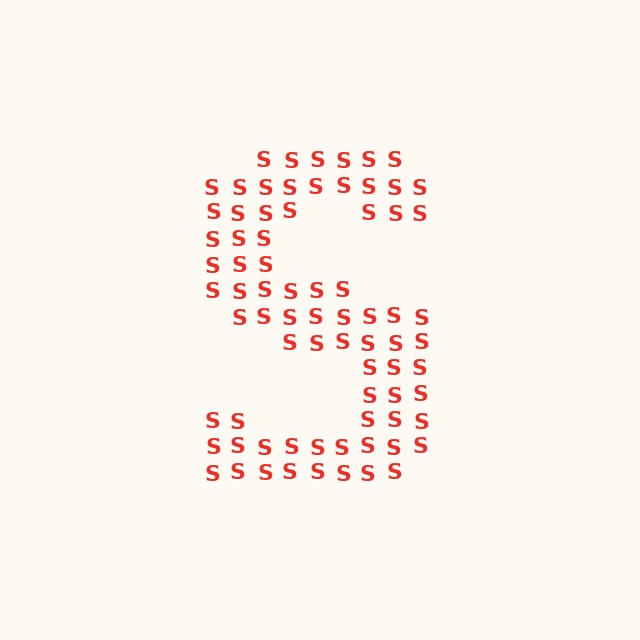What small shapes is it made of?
It is made of small letter S's.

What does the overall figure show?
The overall figure shows the letter S.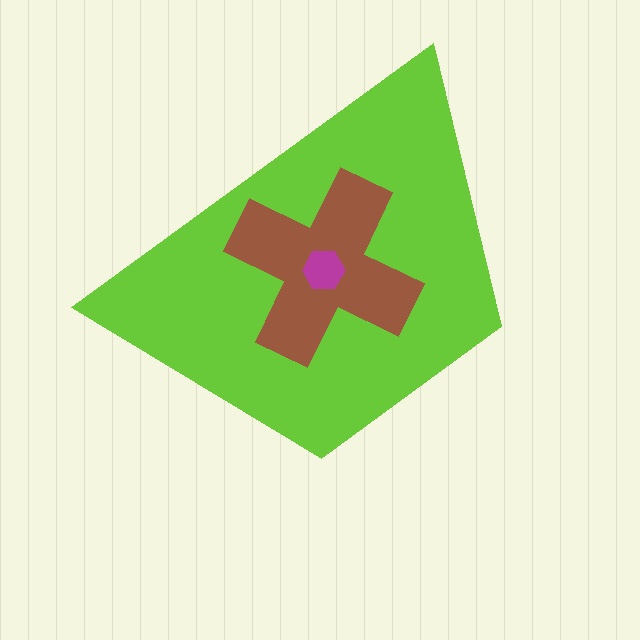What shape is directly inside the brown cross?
The magenta hexagon.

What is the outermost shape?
The lime trapezoid.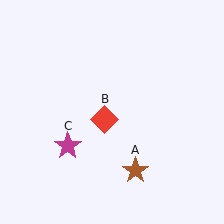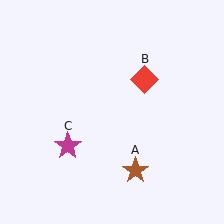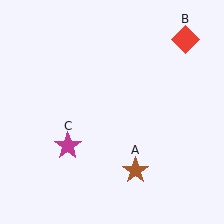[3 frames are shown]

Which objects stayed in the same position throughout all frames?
Brown star (object A) and magenta star (object C) remained stationary.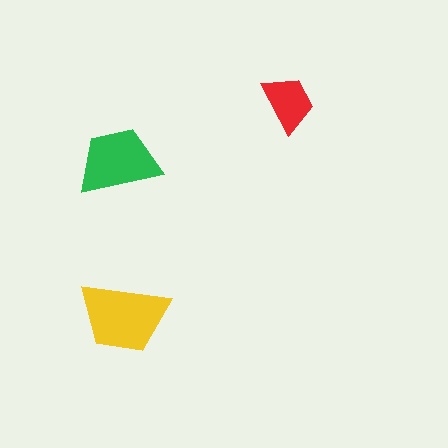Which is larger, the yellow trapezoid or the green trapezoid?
The yellow one.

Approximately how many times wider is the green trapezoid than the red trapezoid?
About 1.5 times wider.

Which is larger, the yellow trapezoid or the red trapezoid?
The yellow one.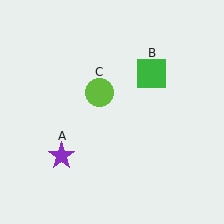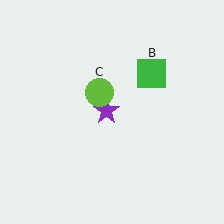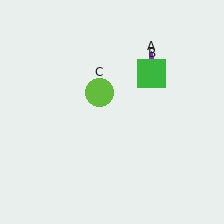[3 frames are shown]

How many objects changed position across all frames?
1 object changed position: purple star (object A).